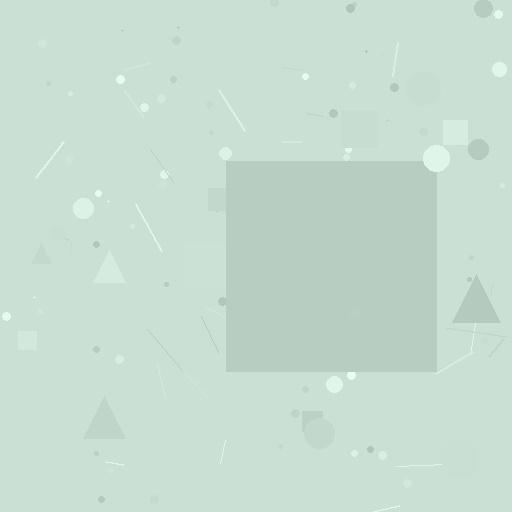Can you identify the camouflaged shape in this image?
The camouflaged shape is a square.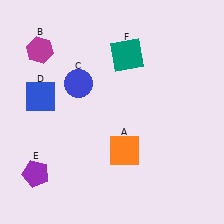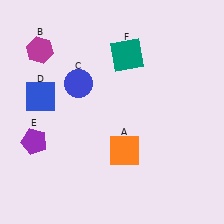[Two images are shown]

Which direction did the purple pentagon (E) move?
The purple pentagon (E) moved up.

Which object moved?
The purple pentagon (E) moved up.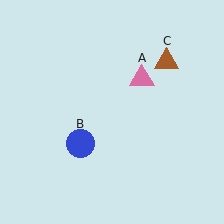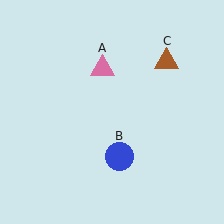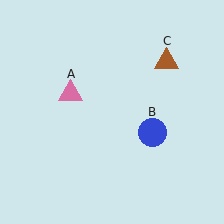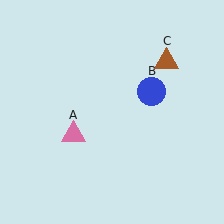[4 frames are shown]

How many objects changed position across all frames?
2 objects changed position: pink triangle (object A), blue circle (object B).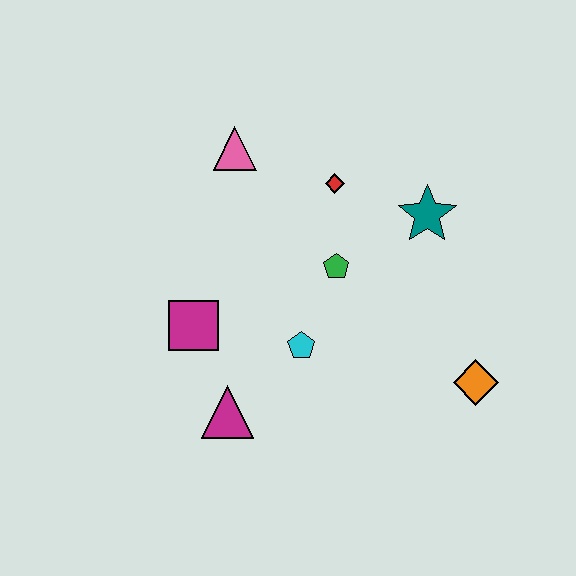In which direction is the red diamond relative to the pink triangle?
The red diamond is to the right of the pink triangle.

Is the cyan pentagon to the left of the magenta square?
No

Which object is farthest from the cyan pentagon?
The pink triangle is farthest from the cyan pentagon.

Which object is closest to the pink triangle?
The red diamond is closest to the pink triangle.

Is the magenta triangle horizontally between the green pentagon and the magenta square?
Yes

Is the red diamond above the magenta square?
Yes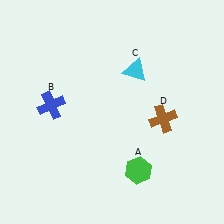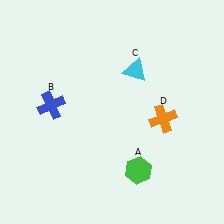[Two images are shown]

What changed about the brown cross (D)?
In Image 1, D is brown. In Image 2, it changed to orange.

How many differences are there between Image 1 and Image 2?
There is 1 difference between the two images.